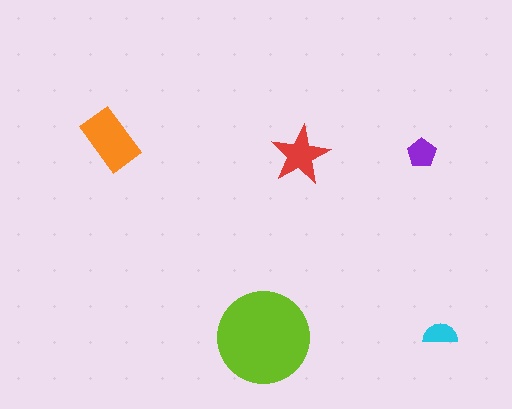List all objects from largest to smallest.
The lime circle, the orange rectangle, the red star, the purple pentagon, the cyan semicircle.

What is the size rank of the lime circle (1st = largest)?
1st.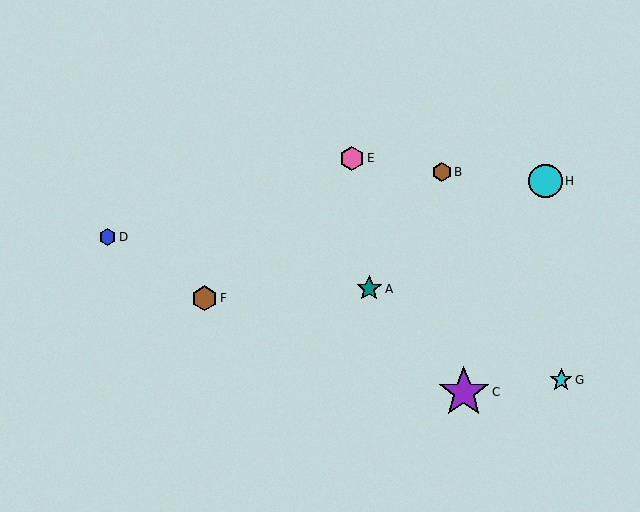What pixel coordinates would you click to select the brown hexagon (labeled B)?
Click at (442, 172) to select the brown hexagon B.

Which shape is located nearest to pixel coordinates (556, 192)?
The cyan circle (labeled H) at (546, 181) is nearest to that location.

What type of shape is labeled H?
Shape H is a cyan circle.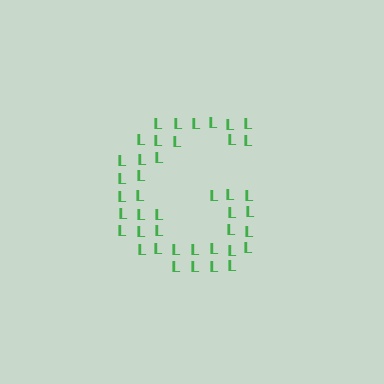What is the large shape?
The large shape is the letter G.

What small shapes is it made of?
It is made of small letter L's.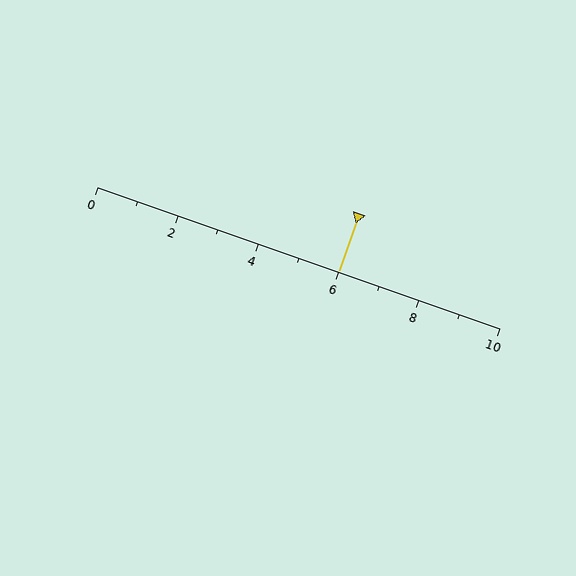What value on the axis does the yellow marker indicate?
The marker indicates approximately 6.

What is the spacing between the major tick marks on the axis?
The major ticks are spaced 2 apart.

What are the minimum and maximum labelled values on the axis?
The axis runs from 0 to 10.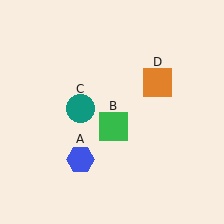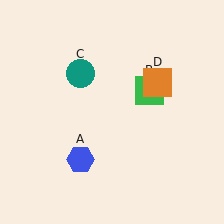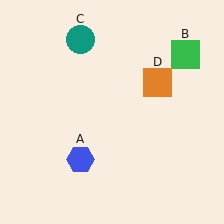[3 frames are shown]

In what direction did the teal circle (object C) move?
The teal circle (object C) moved up.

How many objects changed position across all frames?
2 objects changed position: green square (object B), teal circle (object C).